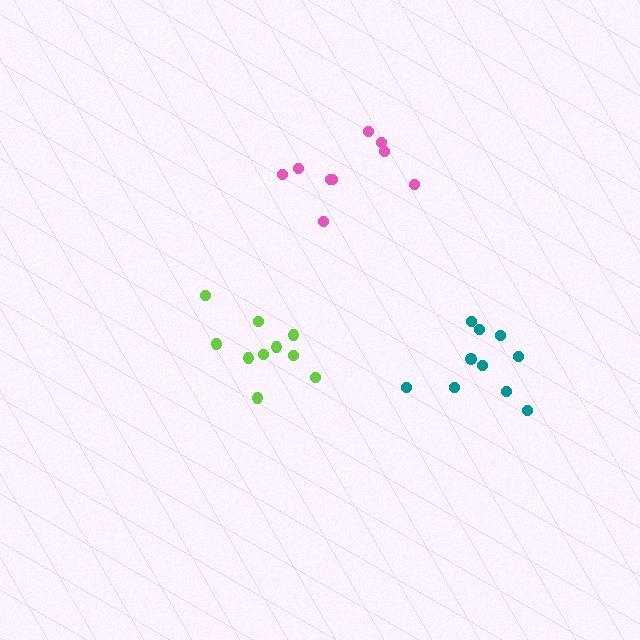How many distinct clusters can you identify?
There are 3 distinct clusters.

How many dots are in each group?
Group 1: 10 dots, Group 2: 10 dots, Group 3: 9 dots (29 total).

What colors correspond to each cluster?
The clusters are colored: teal, lime, pink.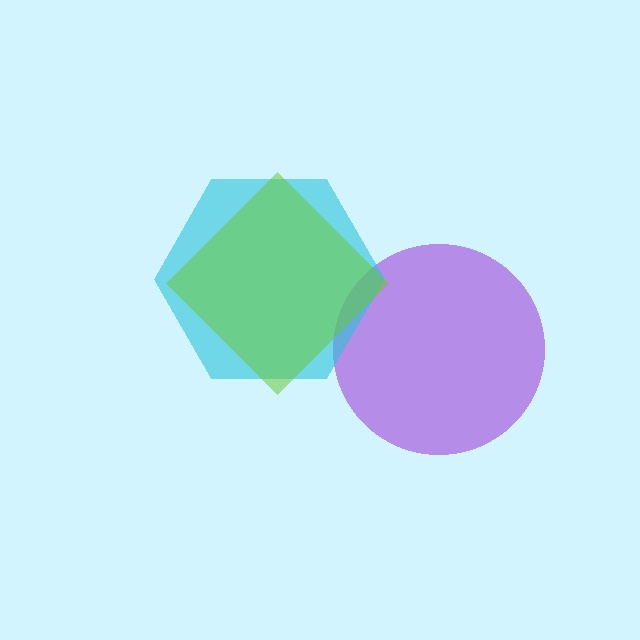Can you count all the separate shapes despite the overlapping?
Yes, there are 3 separate shapes.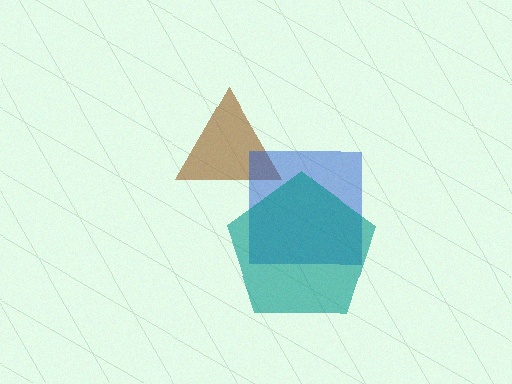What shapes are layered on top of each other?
The layered shapes are: a brown triangle, a blue square, a teal pentagon.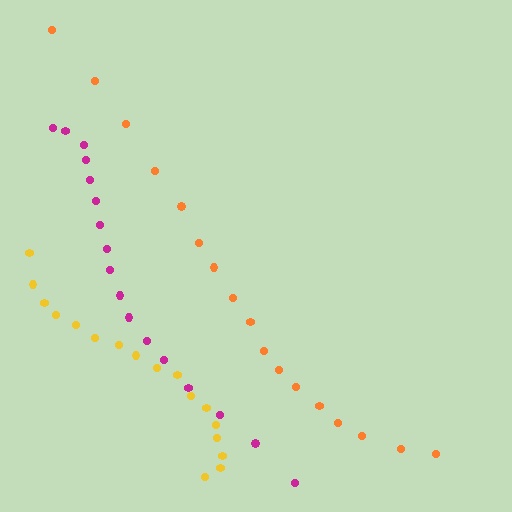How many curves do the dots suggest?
There are 3 distinct paths.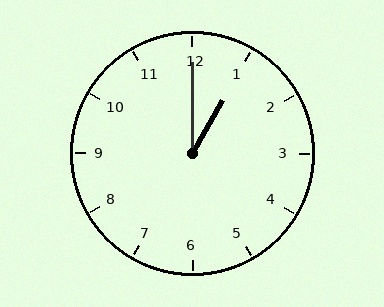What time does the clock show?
1:00.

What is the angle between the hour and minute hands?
Approximately 30 degrees.